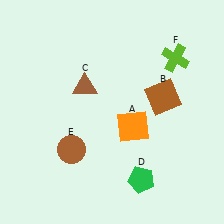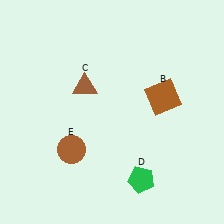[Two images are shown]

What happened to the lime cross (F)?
The lime cross (F) was removed in Image 2. It was in the top-right area of Image 1.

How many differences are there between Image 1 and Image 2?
There are 2 differences between the two images.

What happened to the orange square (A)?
The orange square (A) was removed in Image 2. It was in the bottom-right area of Image 1.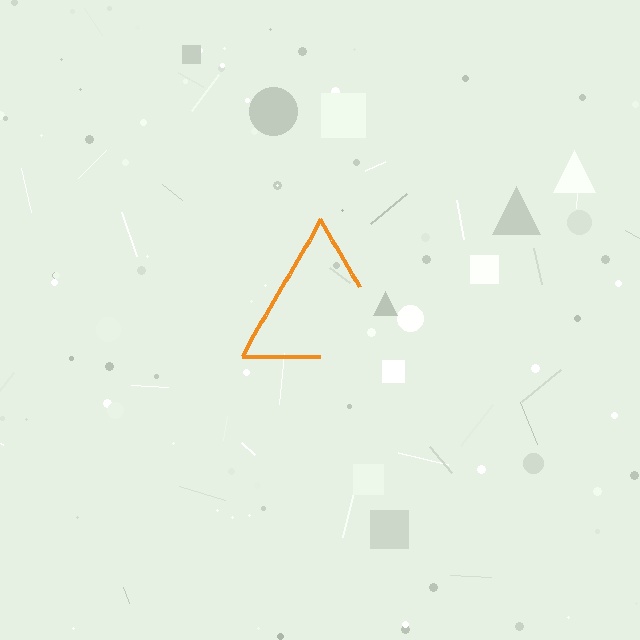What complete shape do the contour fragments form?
The contour fragments form a triangle.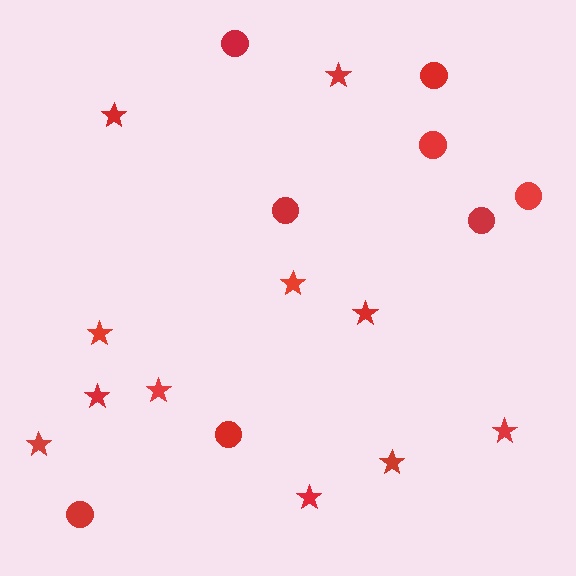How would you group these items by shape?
There are 2 groups: one group of circles (8) and one group of stars (11).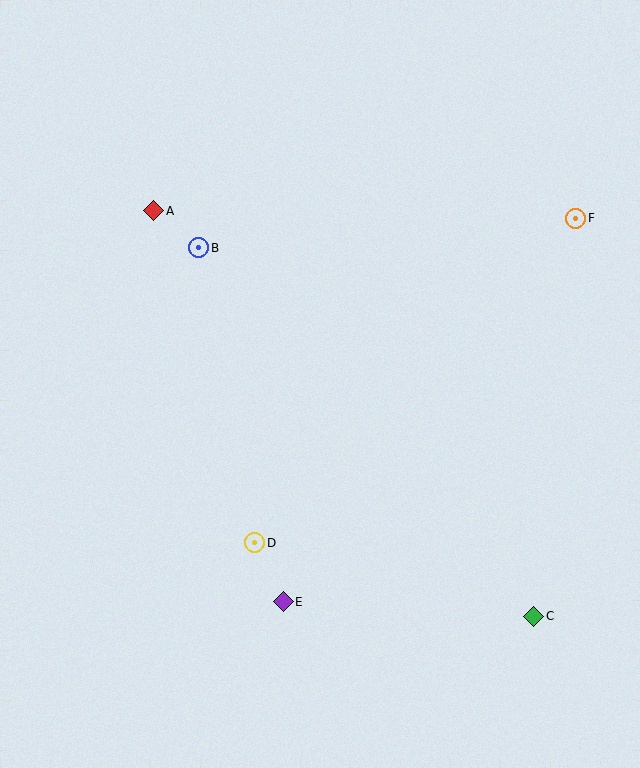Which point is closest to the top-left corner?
Point A is closest to the top-left corner.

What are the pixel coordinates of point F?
Point F is at (576, 218).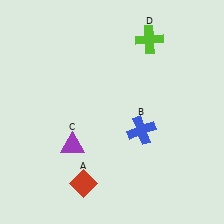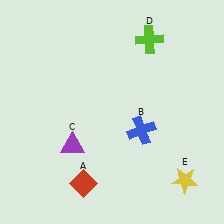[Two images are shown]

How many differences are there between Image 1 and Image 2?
There is 1 difference between the two images.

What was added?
A yellow star (E) was added in Image 2.